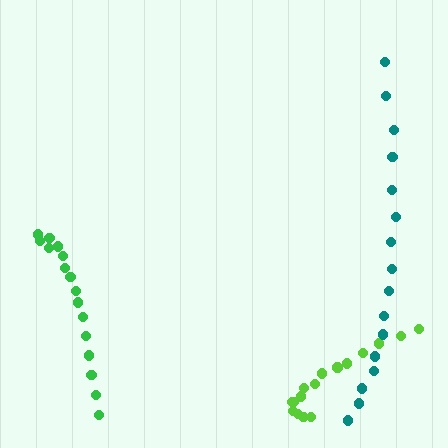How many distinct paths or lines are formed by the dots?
There are 3 distinct paths.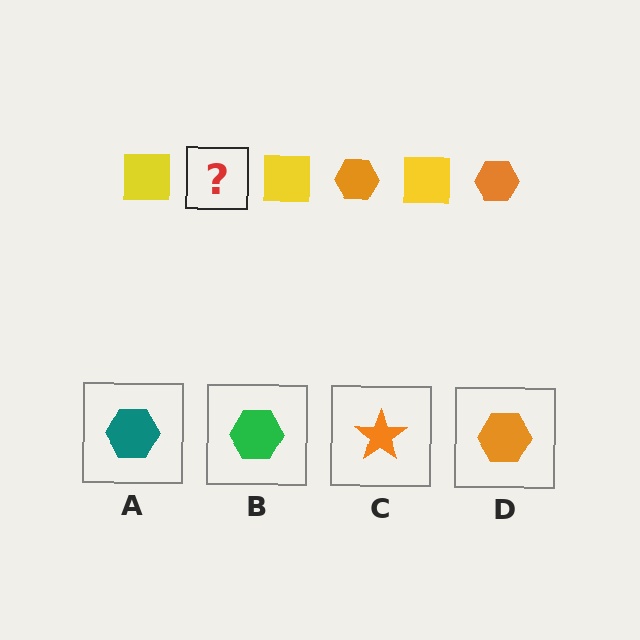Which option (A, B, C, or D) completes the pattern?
D.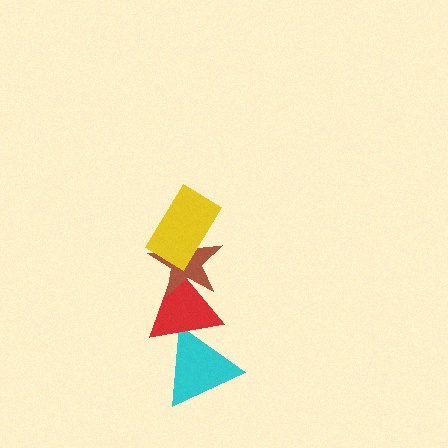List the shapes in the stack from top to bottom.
From top to bottom: the yellow rectangle, the brown star, the red triangle, the cyan triangle.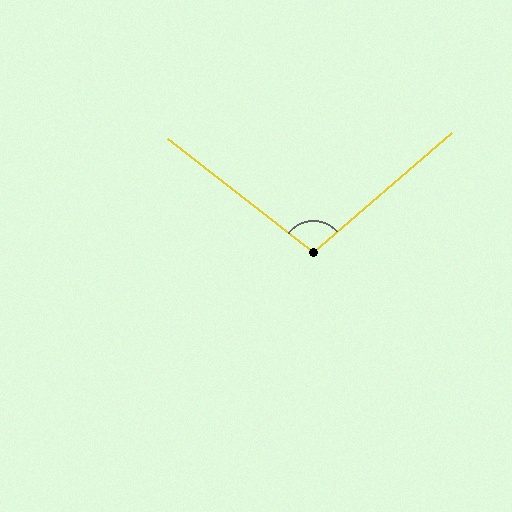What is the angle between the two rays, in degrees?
Approximately 101 degrees.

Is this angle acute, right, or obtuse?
It is obtuse.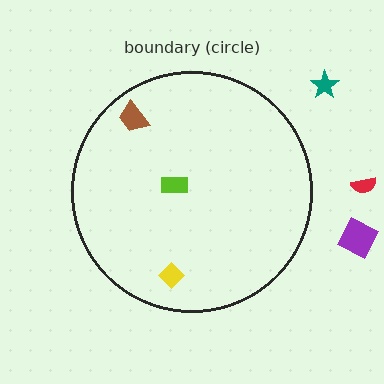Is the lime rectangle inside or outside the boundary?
Inside.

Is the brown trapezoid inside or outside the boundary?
Inside.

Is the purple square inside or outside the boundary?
Outside.